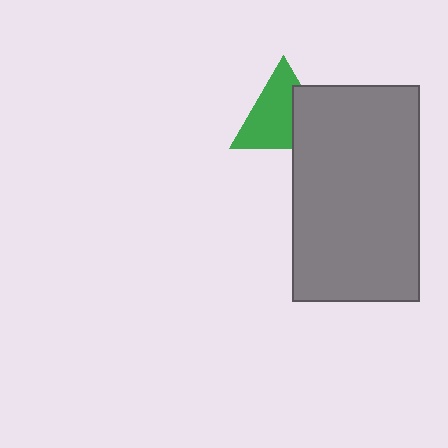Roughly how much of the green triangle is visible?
Most of it is visible (roughly 65%).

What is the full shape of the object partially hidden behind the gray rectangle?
The partially hidden object is a green triangle.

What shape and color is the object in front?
The object in front is a gray rectangle.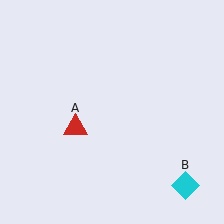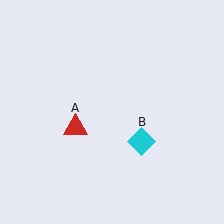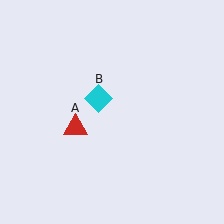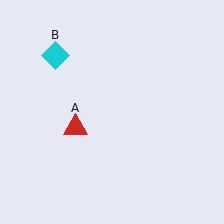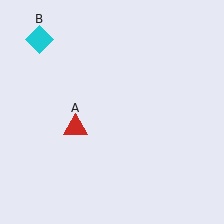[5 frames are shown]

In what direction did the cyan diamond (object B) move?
The cyan diamond (object B) moved up and to the left.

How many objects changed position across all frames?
1 object changed position: cyan diamond (object B).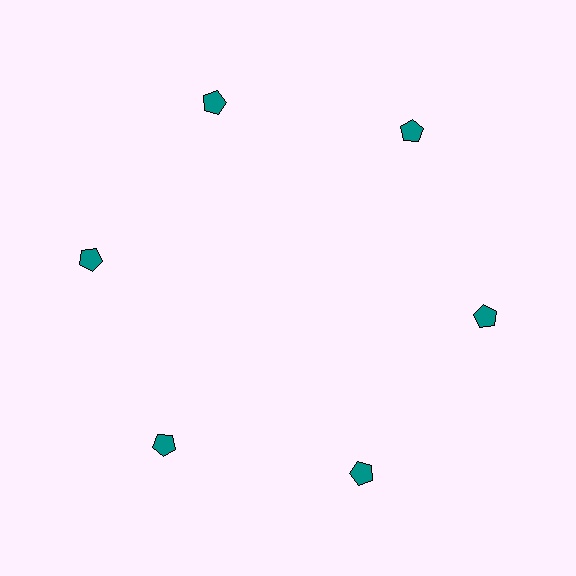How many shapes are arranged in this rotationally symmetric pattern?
There are 6 shapes, arranged in 6 groups of 1.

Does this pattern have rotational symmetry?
Yes, this pattern has 6-fold rotational symmetry. It looks the same after rotating 60 degrees around the center.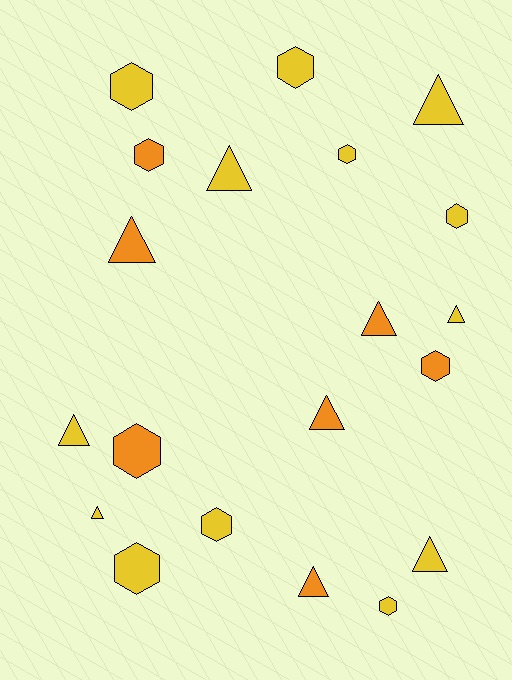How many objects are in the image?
There are 20 objects.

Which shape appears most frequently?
Hexagon, with 10 objects.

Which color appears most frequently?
Yellow, with 13 objects.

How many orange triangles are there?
There are 4 orange triangles.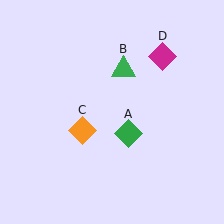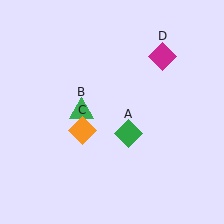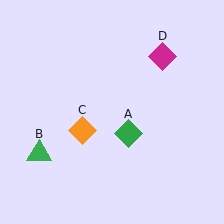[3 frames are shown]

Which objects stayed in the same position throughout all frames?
Green diamond (object A) and orange diamond (object C) and magenta diamond (object D) remained stationary.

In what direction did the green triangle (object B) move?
The green triangle (object B) moved down and to the left.